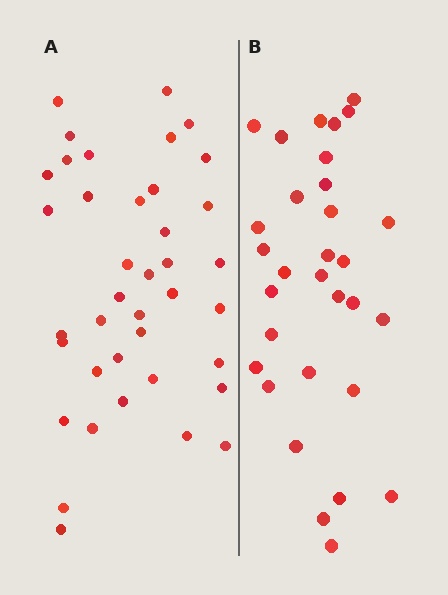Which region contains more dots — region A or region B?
Region A (the left region) has more dots.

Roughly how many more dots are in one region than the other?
Region A has roughly 8 or so more dots than region B.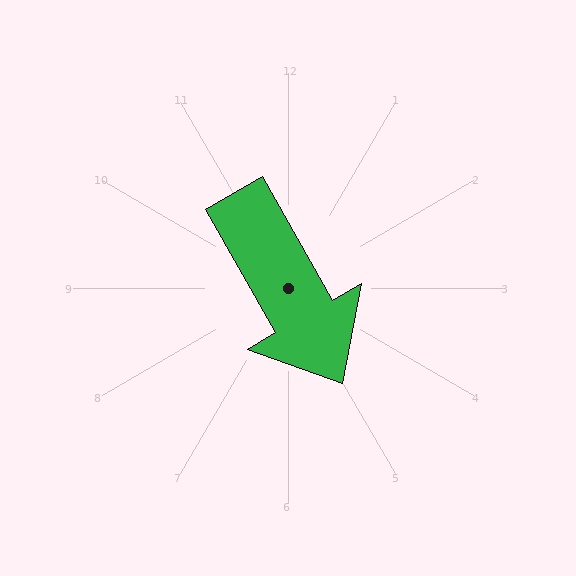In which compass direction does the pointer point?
Southeast.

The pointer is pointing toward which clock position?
Roughly 5 o'clock.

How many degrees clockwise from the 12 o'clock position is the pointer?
Approximately 150 degrees.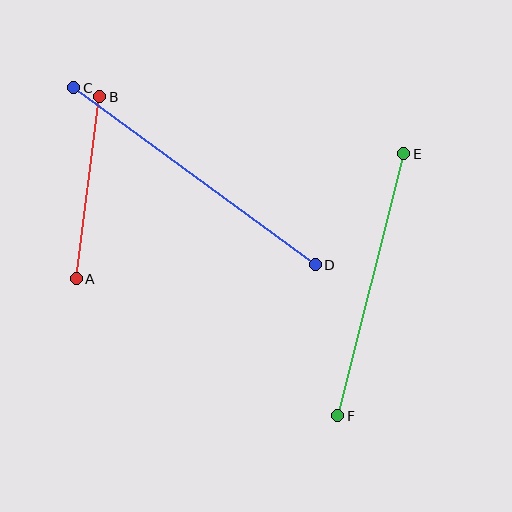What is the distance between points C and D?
The distance is approximately 300 pixels.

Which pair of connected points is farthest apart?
Points C and D are farthest apart.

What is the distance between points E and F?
The distance is approximately 270 pixels.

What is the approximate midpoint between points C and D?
The midpoint is at approximately (194, 176) pixels.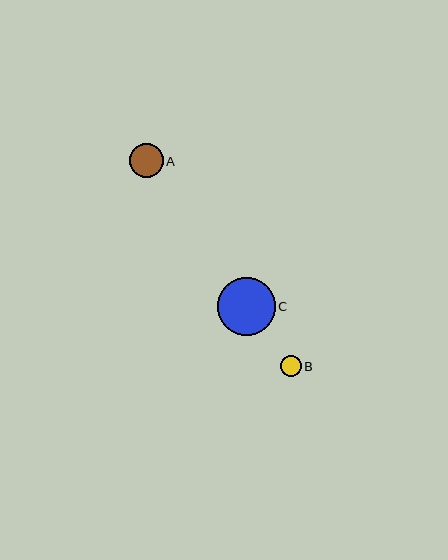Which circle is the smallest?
Circle B is the smallest with a size of approximately 21 pixels.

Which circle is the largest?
Circle C is the largest with a size of approximately 58 pixels.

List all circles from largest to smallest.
From largest to smallest: C, A, B.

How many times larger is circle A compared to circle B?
Circle A is approximately 1.6 times the size of circle B.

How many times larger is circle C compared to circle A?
Circle C is approximately 1.7 times the size of circle A.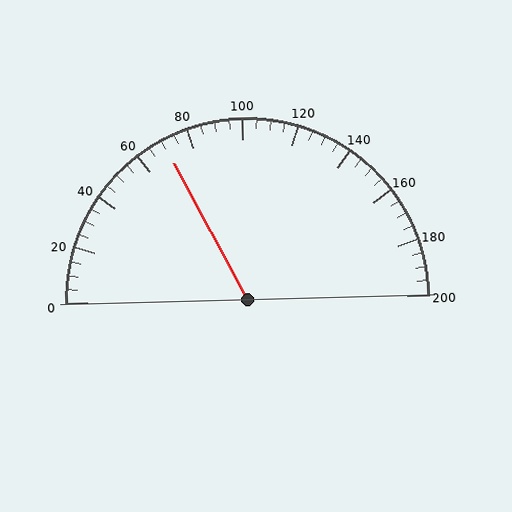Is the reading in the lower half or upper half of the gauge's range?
The reading is in the lower half of the range (0 to 200).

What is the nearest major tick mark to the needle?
The nearest major tick mark is 80.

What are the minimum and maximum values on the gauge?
The gauge ranges from 0 to 200.